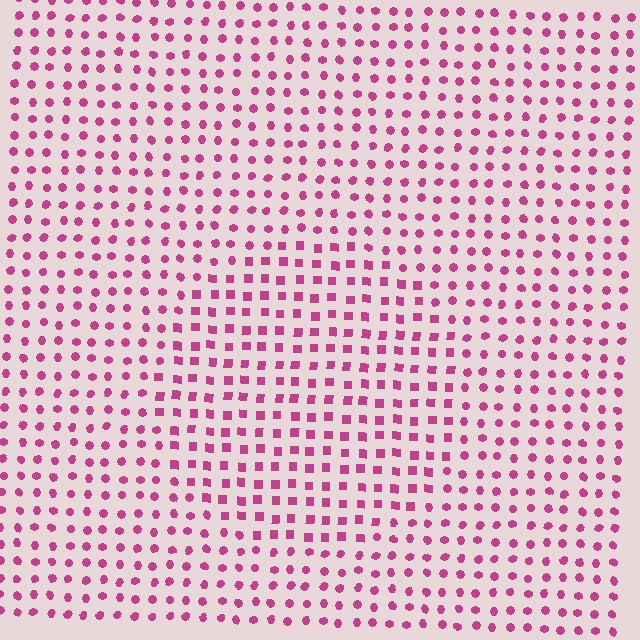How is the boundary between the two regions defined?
The boundary is defined by a change in element shape: squares inside vs. circles outside. All elements share the same color and spacing.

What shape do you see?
I see a circle.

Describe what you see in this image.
The image is filled with small magenta elements arranged in a uniform grid. A circle-shaped region contains squares, while the surrounding area contains circles. The boundary is defined purely by the change in element shape.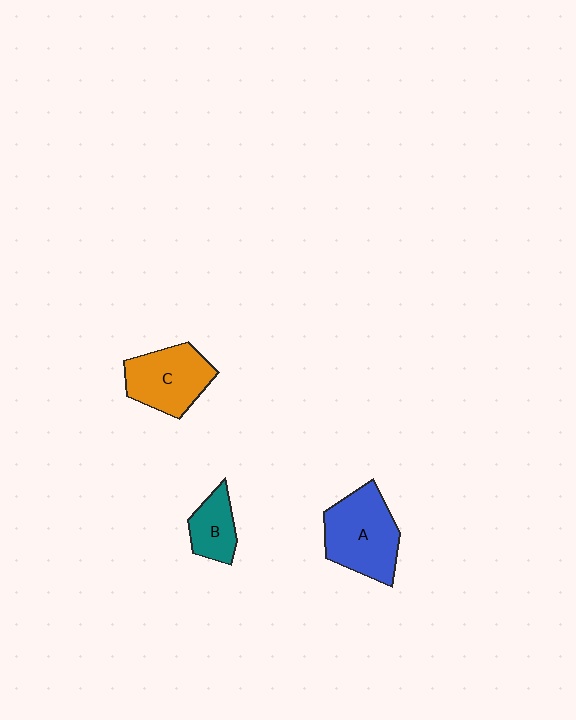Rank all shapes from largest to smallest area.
From largest to smallest: A (blue), C (orange), B (teal).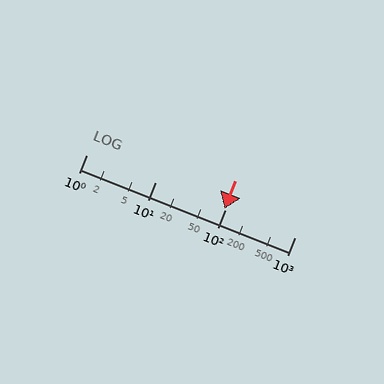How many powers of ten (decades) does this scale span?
The scale spans 3 decades, from 1 to 1000.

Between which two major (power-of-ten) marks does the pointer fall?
The pointer is between 10 and 100.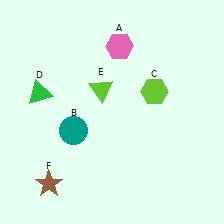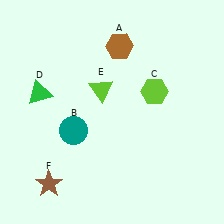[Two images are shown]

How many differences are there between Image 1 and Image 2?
There is 1 difference between the two images.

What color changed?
The hexagon (A) changed from pink in Image 1 to brown in Image 2.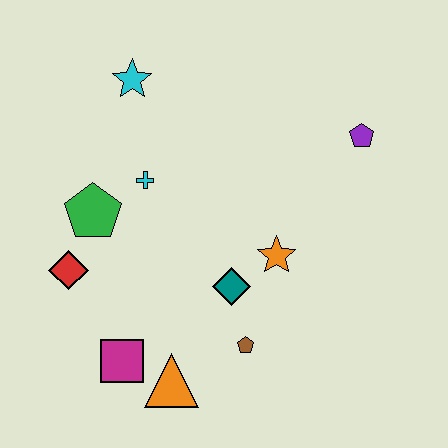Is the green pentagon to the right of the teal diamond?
No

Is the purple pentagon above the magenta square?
Yes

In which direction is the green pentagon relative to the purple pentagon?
The green pentagon is to the left of the purple pentagon.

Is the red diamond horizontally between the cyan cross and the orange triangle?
No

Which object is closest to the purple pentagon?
The orange star is closest to the purple pentagon.